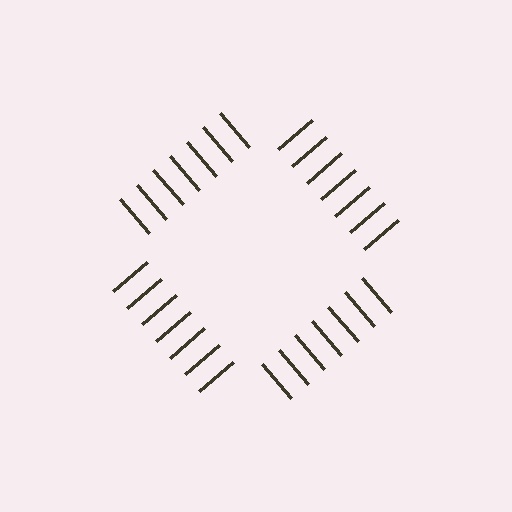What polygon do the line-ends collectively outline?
An illusory square — the line segments terminate on its edges but no continuous stroke is drawn.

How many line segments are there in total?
28 — 7 along each of the 4 edges.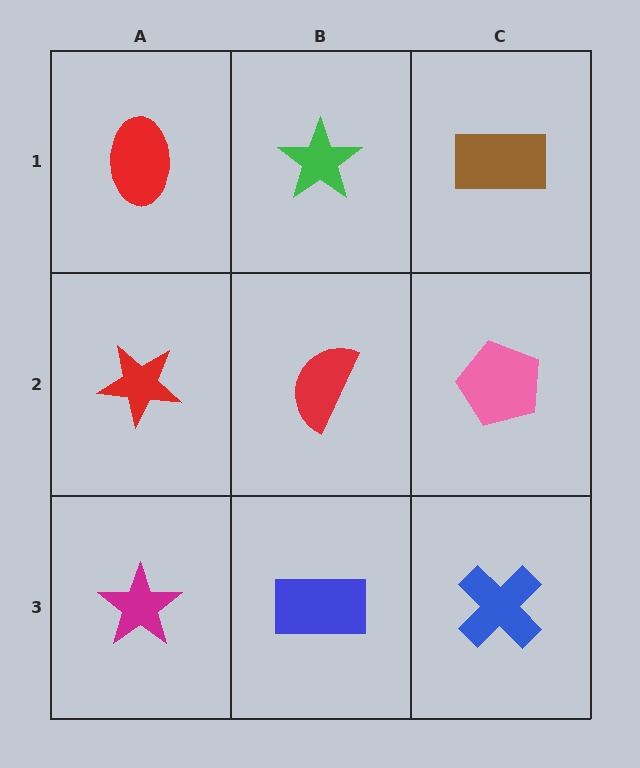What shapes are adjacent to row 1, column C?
A pink pentagon (row 2, column C), a green star (row 1, column B).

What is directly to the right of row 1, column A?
A green star.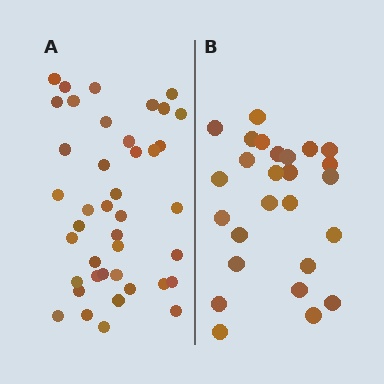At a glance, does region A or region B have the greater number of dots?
Region A (the left region) has more dots.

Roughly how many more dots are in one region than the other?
Region A has approximately 15 more dots than region B.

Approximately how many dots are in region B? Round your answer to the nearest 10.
About 30 dots. (The exact count is 26, which rounds to 30.)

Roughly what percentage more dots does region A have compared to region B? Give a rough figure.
About 60% more.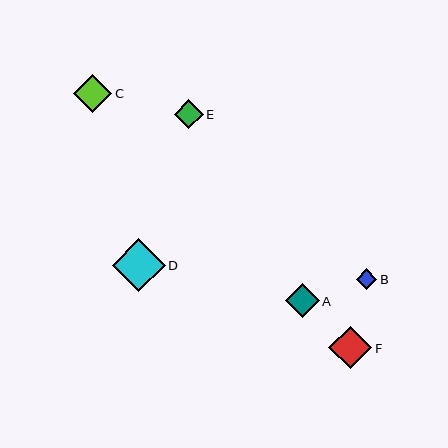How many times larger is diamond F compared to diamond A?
Diamond F is approximately 1.3 times the size of diamond A.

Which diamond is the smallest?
Diamond B is the smallest with a size of approximately 20 pixels.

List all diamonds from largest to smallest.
From largest to smallest: D, F, C, A, E, B.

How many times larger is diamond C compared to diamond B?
Diamond C is approximately 1.9 times the size of diamond B.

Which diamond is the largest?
Diamond D is the largest with a size of approximately 53 pixels.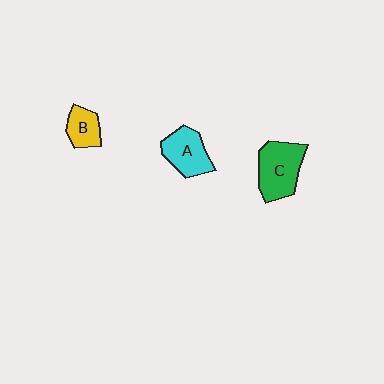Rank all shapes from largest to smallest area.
From largest to smallest: C (green), A (cyan), B (yellow).